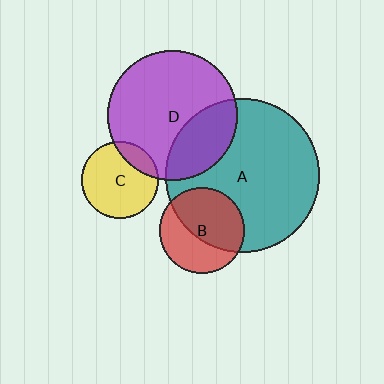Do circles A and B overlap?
Yes.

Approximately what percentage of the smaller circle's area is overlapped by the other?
Approximately 55%.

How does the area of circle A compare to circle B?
Approximately 3.2 times.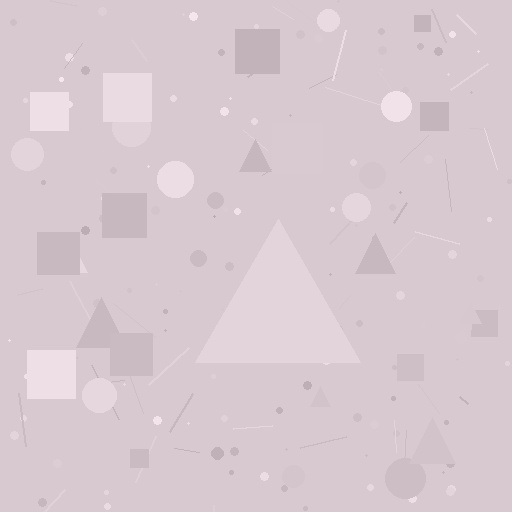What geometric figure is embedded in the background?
A triangle is embedded in the background.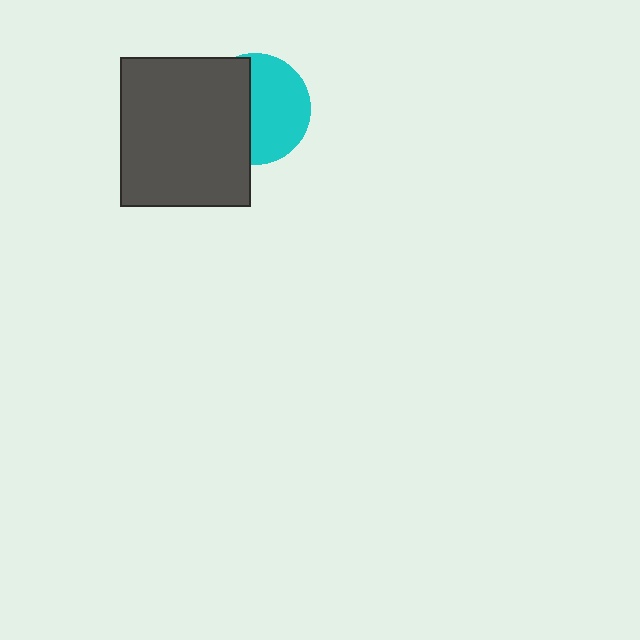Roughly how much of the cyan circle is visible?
About half of it is visible (roughly 55%).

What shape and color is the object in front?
The object in front is a dark gray rectangle.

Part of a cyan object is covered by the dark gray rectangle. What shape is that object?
It is a circle.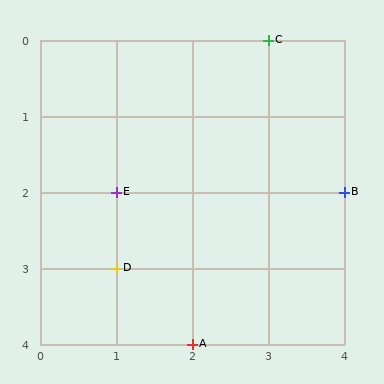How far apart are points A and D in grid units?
Points A and D are 1 column and 1 row apart (about 1.4 grid units diagonally).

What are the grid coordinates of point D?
Point D is at grid coordinates (1, 3).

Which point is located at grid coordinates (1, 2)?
Point E is at (1, 2).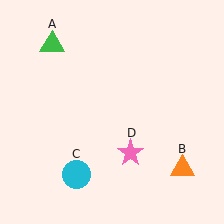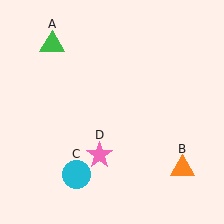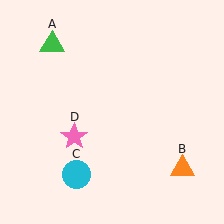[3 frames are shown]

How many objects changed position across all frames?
1 object changed position: pink star (object D).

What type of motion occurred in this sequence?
The pink star (object D) rotated clockwise around the center of the scene.